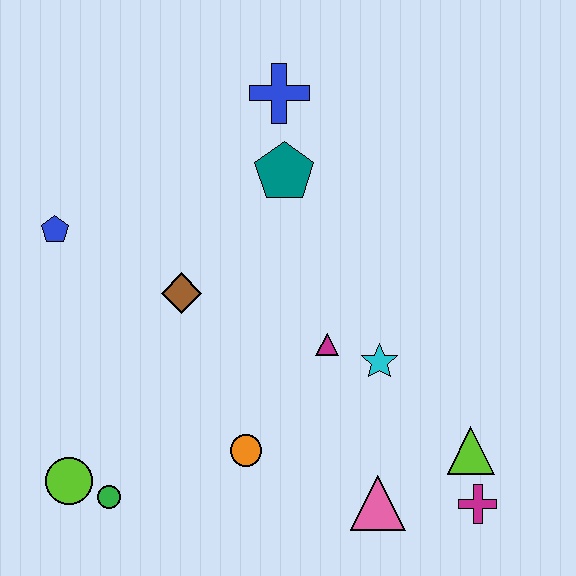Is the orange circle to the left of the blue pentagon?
No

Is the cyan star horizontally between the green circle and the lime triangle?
Yes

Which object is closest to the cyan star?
The magenta triangle is closest to the cyan star.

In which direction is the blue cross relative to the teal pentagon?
The blue cross is above the teal pentagon.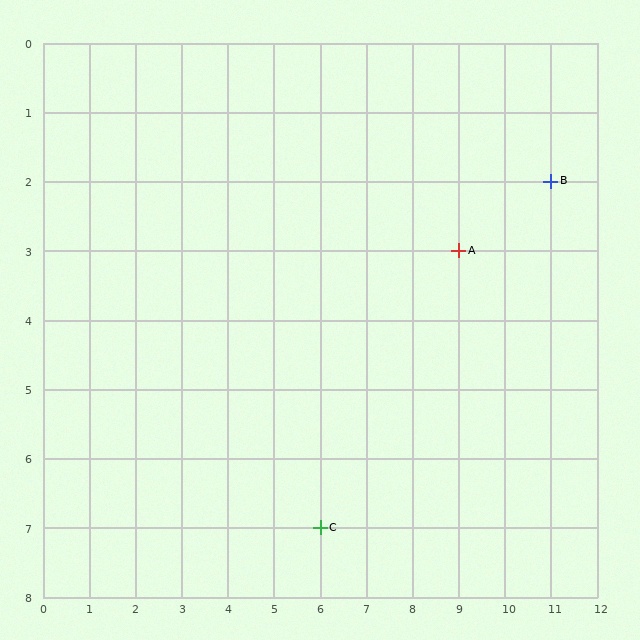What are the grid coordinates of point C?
Point C is at grid coordinates (6, 7).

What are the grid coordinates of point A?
Point A is at grid coordinates (9, 3).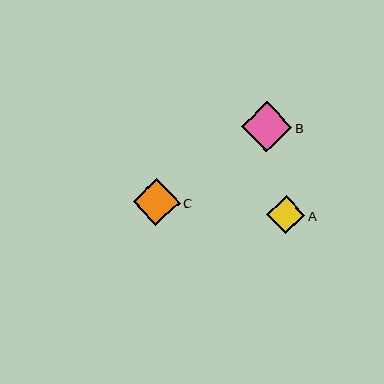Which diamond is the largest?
Diamond B is the largest with a size of approximately 50 pixels.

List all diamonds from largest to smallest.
From largest to smallest: B, C, A.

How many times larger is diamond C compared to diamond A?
Diamond C is approximately 1.2 times the size of diamond A.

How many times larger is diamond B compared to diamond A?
Diamond B is approximately 1.3 times the size of diamond A.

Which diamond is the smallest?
Diamond A is the smallest with a size of approximately 38 pixels.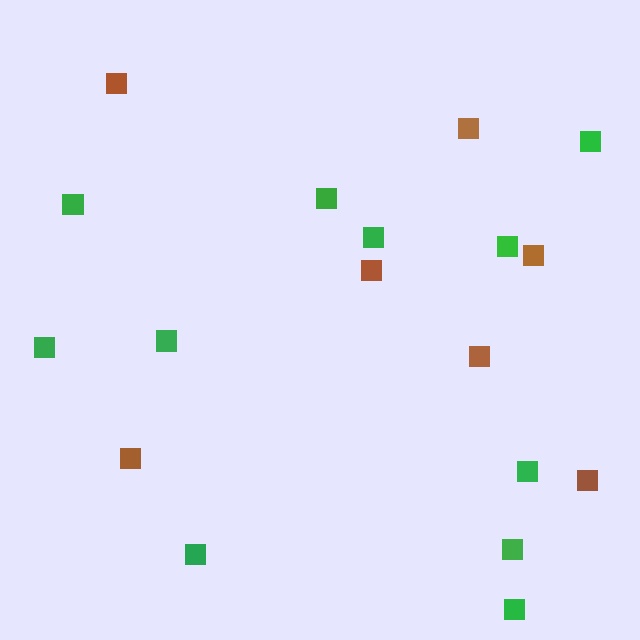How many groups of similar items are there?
There are 2 groups: one group of brown squares (7) and one group of green squares (11).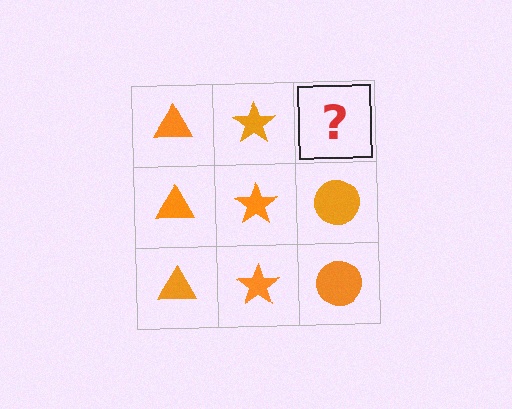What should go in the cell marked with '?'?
The missing cell should contain an orange circle.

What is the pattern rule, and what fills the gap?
The rule is that each column has a consistent shape. The gap should be filled with an orange circle.